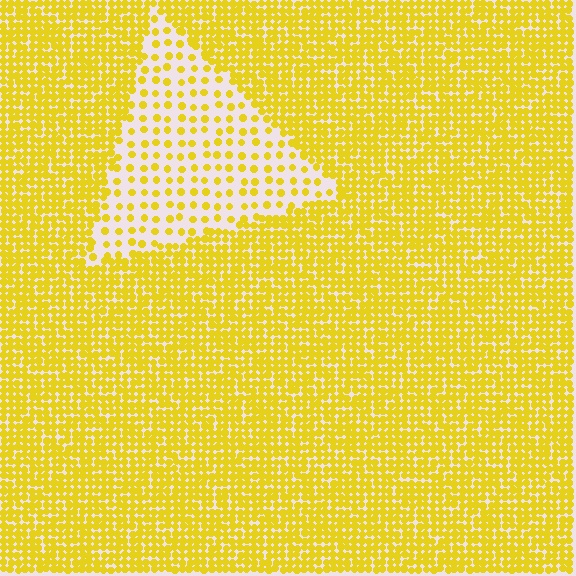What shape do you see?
I see a triangle.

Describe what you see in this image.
The image contains small yellow elements arranged at two different densities. A triangle-shaped region is visible where the elements are less densely packed than the surrounding area.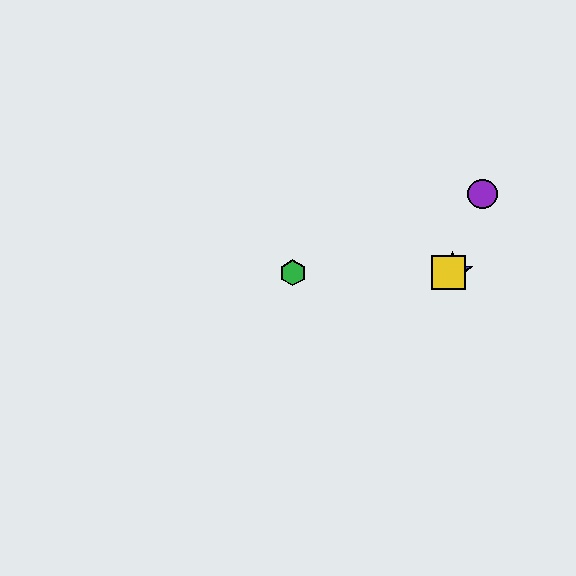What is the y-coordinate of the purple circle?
The purple circle is at y≈194.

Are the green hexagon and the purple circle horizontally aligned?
No, the green hexagon is at y≈273 and the purple circle is at y≈194.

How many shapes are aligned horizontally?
4 shapes (the red star, the blue star, the green hexagon, the yellow square) are aligned horizontally.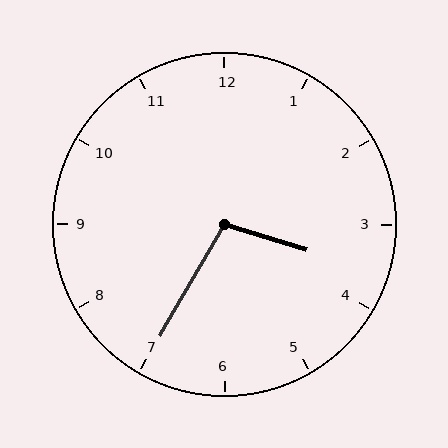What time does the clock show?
3:35.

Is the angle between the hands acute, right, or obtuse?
It is obtuse.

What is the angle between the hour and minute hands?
Approximately 102 degrees.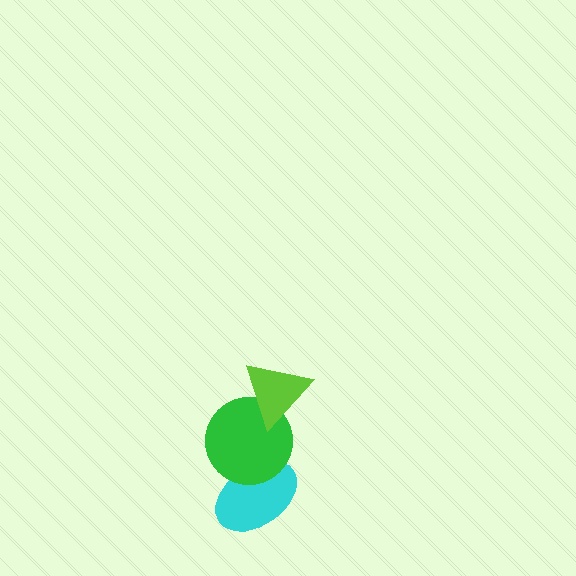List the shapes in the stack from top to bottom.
From top to bottom: the lime triangle, the green circle, the cyan ellipse.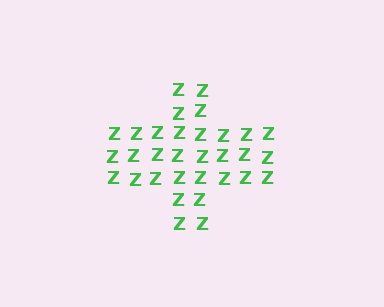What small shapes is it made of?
It is made of small letter Z's.